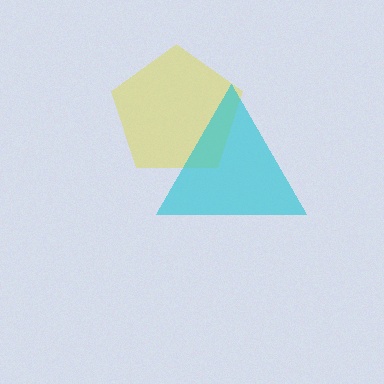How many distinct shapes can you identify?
There are 2 distinct shapes: a yellow pentagon, a cyan triangle.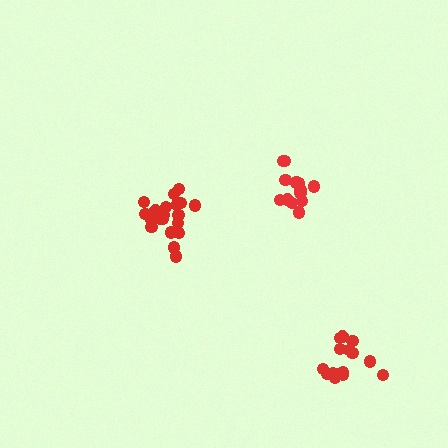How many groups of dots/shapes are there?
There are 3 groups.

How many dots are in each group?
Group 1: 20 dots, Group 2: 15 dots, Group 3: 15 dots (50 total).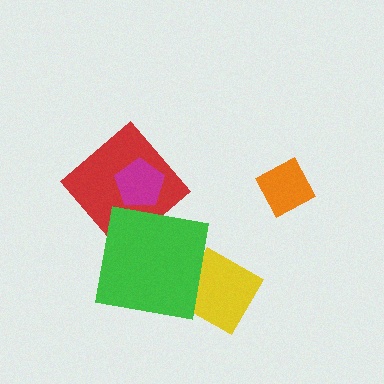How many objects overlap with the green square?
2 objects overlap with the green square.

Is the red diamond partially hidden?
Yes, it is partially covered by another shape.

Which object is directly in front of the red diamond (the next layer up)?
The magenta pentagon is directly in front of the red diamond.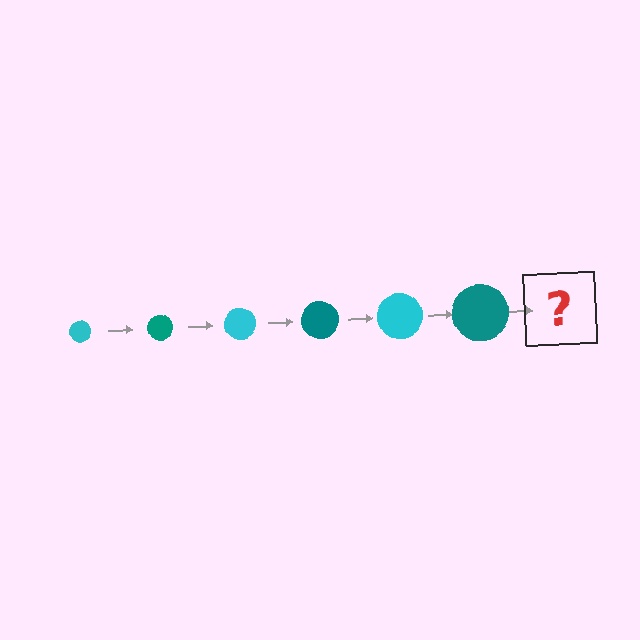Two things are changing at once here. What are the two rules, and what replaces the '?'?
The two rules are that the circle grows larger each step and the color cycles through cyan and teal. The '?' should be a cyan circle, larger than the previous one.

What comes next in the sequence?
The next element should be a cyan circle, larger than the previous one.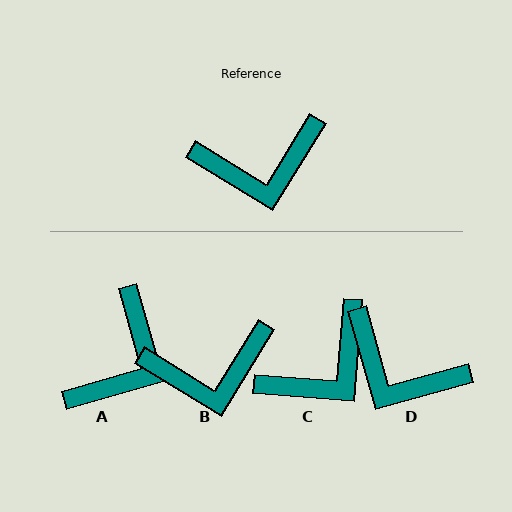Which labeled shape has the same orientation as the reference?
B.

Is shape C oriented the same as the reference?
No, it is off by about 27 degrees.